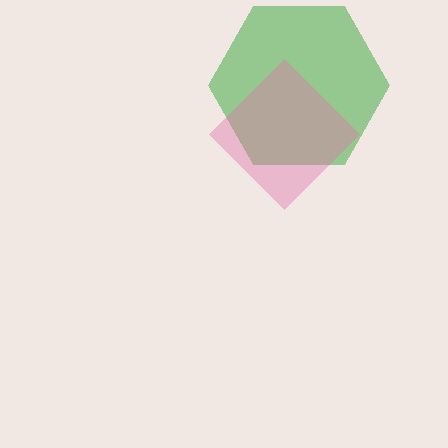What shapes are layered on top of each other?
The layered shapes are: a green hexagon, a pink diamond.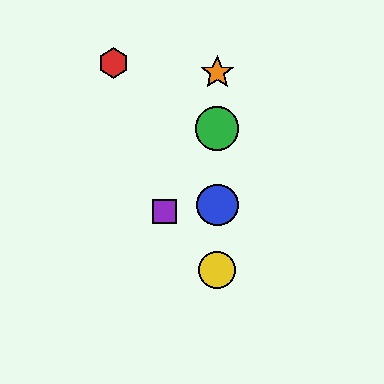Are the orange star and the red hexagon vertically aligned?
No, the orange star is at x≈217 and the red hexagon is at x≈114.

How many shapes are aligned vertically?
4 shapes (the blue circle, the green circle, the yellow circle, the orange star) are aligned vertically.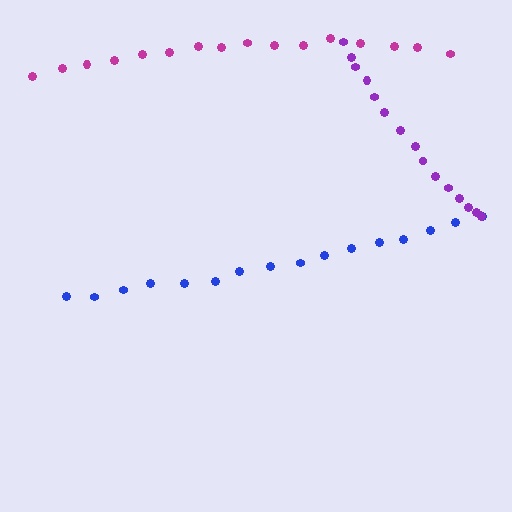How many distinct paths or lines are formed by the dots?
There are 3 distinct paths.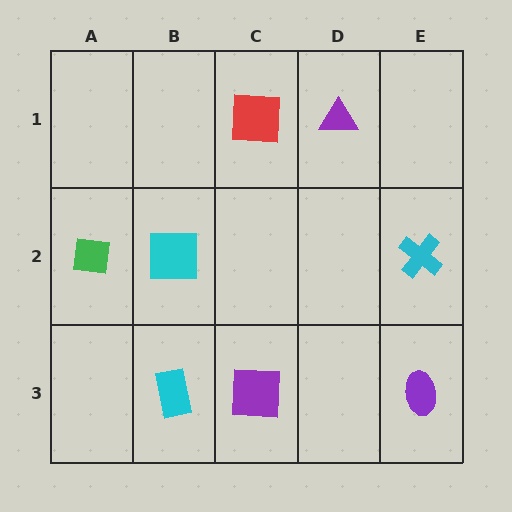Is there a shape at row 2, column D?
No, that cell is empty.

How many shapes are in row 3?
3 shapes.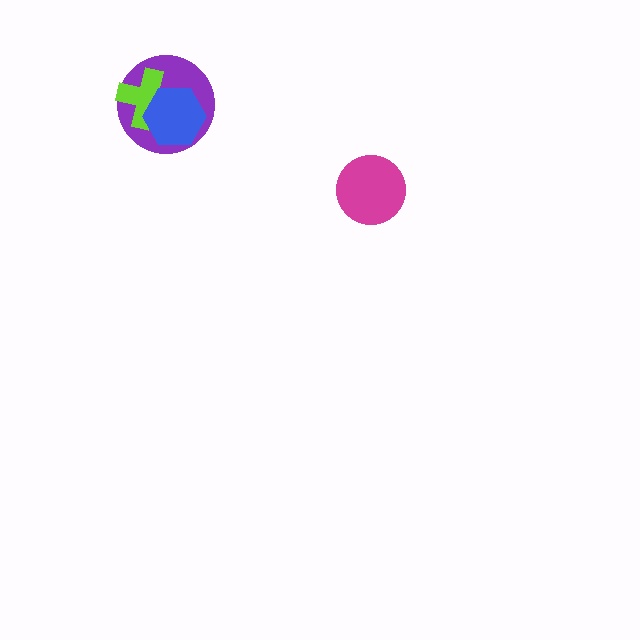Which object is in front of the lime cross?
The blue hexagon is in front of the lime cross.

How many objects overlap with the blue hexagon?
2 objects overlap with the blue hexagon.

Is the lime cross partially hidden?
Yes, it is partially covered by another shape.